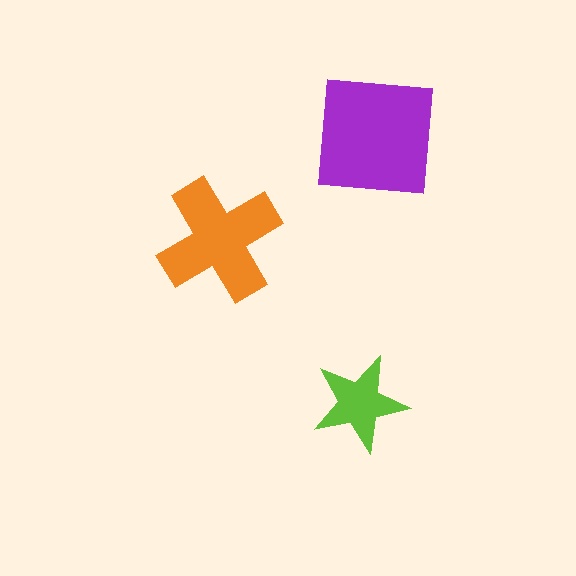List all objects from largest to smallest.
The purple square, the orange cross, the lime star.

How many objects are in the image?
There are 3 objects in the image.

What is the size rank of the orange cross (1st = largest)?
2nd.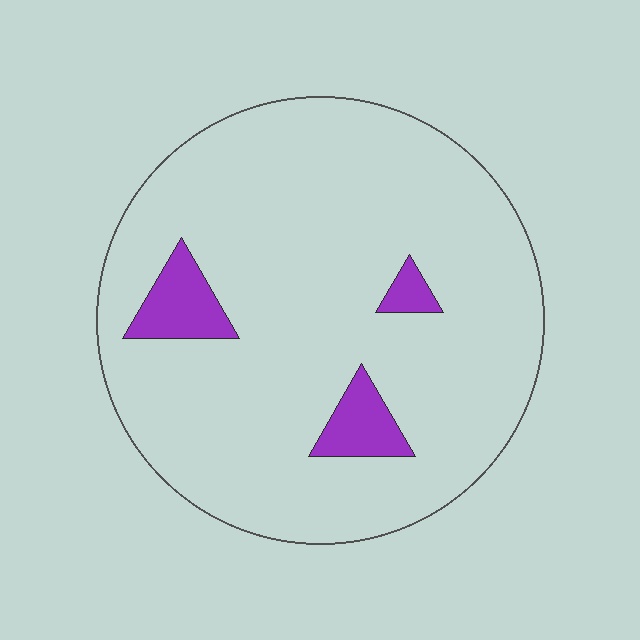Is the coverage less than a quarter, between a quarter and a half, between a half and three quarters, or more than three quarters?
Less than a quarter.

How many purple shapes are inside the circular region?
3.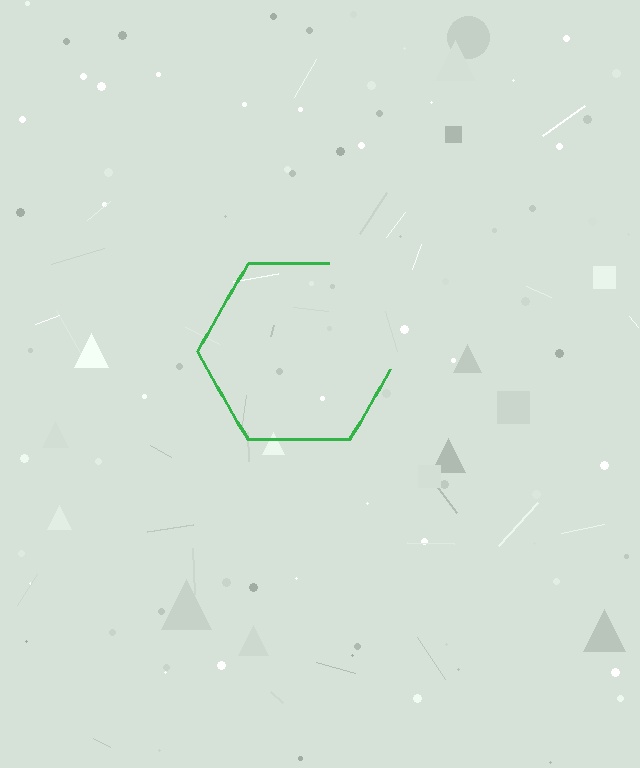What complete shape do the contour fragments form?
The contour fragments form a hexagon.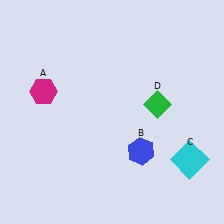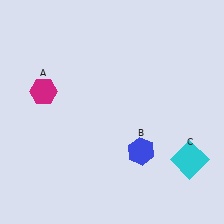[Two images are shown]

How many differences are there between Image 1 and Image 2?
There is 1 difference between the two images.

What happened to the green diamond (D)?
The green diamond (D) was removed in Image 2. It was in the top-right area of Image 1.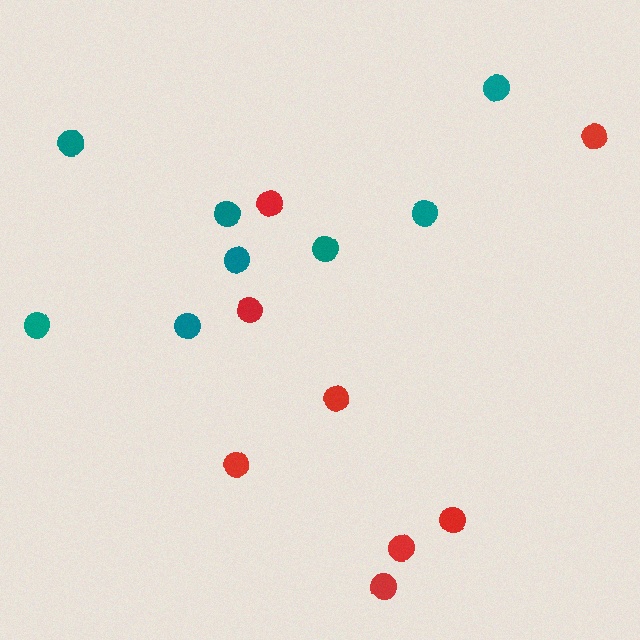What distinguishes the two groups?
There are 2 groups: one group of red circles (8) and one group of teal circles (8).